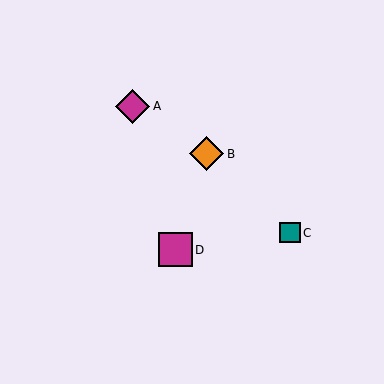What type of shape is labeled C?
Shape C is a teal square.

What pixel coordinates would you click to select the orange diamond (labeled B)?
Click at (207, 154) to select the orange diamond B.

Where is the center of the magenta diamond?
The center of the magenta diamond is at (133, 106).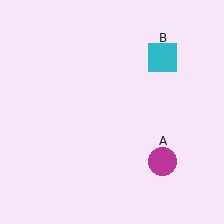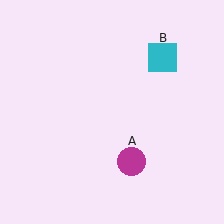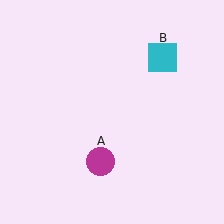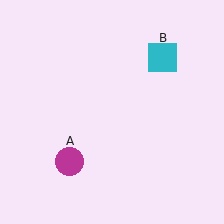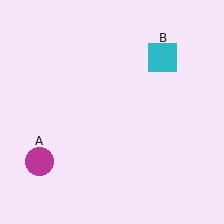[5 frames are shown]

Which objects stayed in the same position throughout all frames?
Cyan square (object B) remained stationary.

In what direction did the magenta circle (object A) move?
The magenta circle (object A) moved left.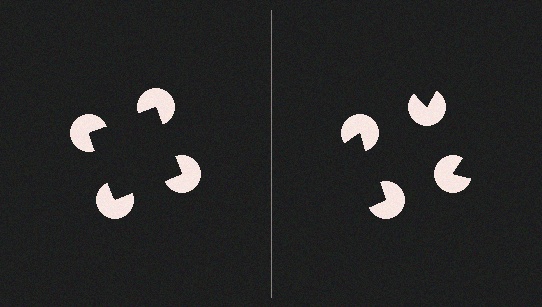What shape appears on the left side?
An illusory square.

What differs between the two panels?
The pac-man discs are positioned identically on both sides; only the wedge orientations differ. On the left they align to a square; on the right they are misaligned.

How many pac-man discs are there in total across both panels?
8 — 4 on each side.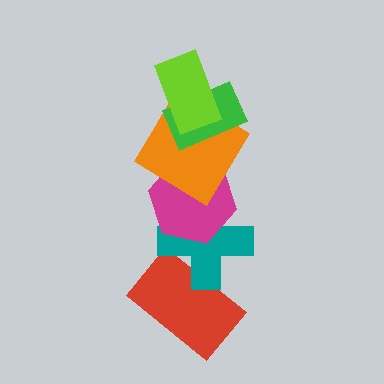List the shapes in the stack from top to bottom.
From top to bottom: the lime rectangle, the green rectangle, the orange diamond, the magenta hexagon, the teal cross, the red rectangle.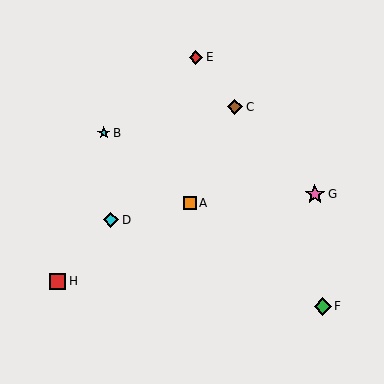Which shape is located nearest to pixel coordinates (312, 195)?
The pink star (labeled G) at (315, 194) is nearest to that location.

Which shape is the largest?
The pink star (labeled G) is the largest.